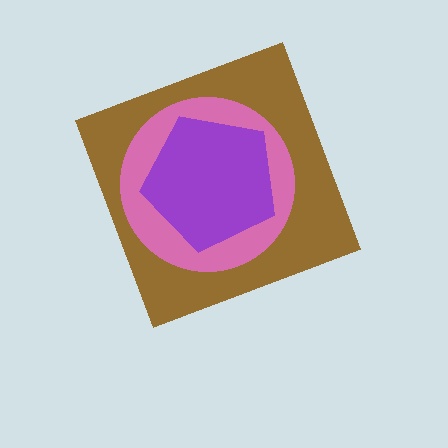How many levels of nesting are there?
3.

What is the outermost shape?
The brown diamond.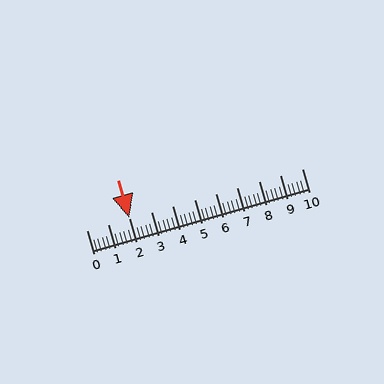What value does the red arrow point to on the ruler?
The red arrow points to approximately 2.0.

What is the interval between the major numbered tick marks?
The major tick marks are spaced 1 units apart.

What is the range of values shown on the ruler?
The ruler shows values from 0 to 10.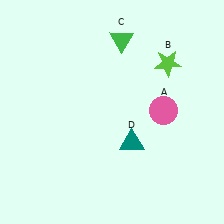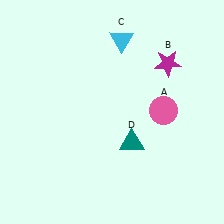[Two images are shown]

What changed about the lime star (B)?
In Image 1, B is lime. In Image 2, it changed to magenta.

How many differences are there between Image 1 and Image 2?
There are 2 differences between the two images.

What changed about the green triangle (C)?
In Image 1, C is green. In Image 2, it changed to cyan.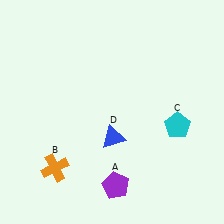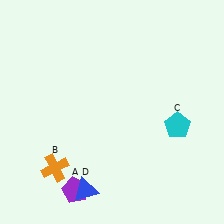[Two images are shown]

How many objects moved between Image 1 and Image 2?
2 objects moved between the two images.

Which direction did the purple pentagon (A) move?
The purple pentagon (A) moved left.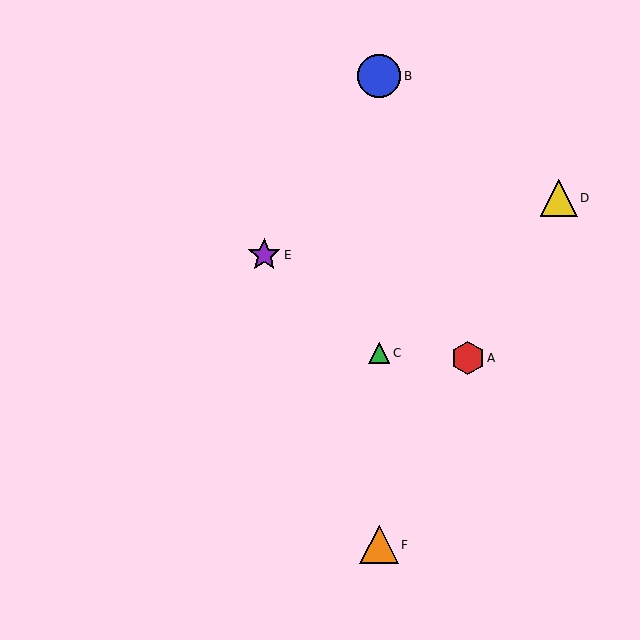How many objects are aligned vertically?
3 objects (B, C, F) are aligned vertically.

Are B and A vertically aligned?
No, B is at x≈379 and A is at x≈468.